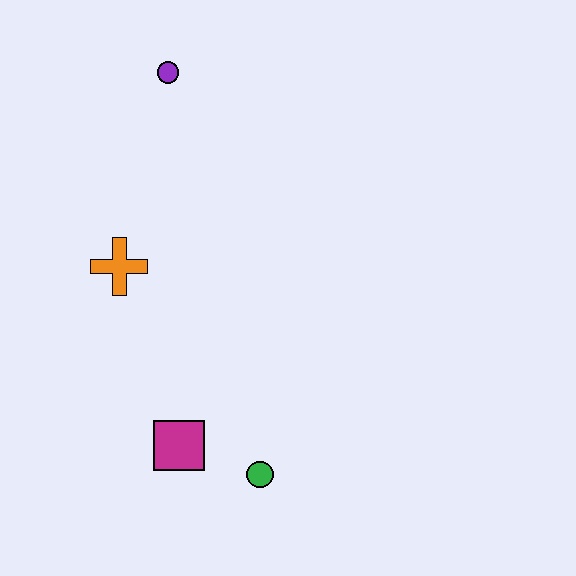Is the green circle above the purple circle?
No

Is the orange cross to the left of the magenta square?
Yes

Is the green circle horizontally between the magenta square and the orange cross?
No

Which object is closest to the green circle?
The magenta square is closest to the green circle.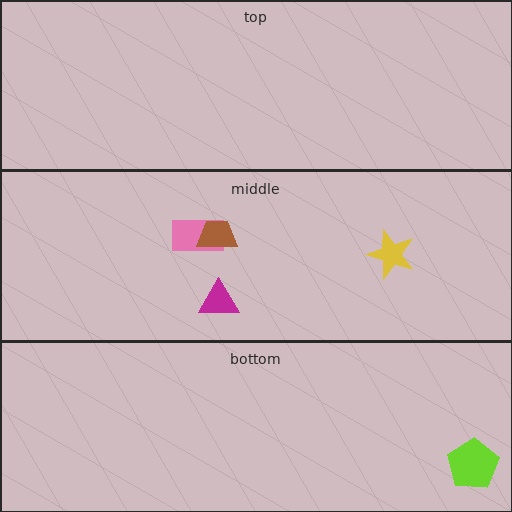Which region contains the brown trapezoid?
The middle region.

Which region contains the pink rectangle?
The middle region.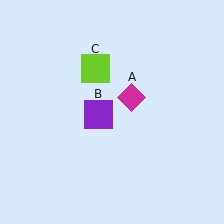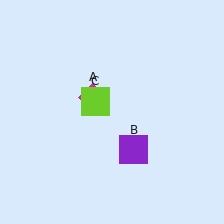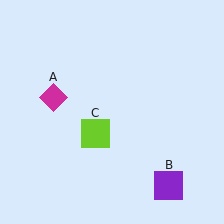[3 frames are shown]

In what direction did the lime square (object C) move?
The lime square (object C) moved down.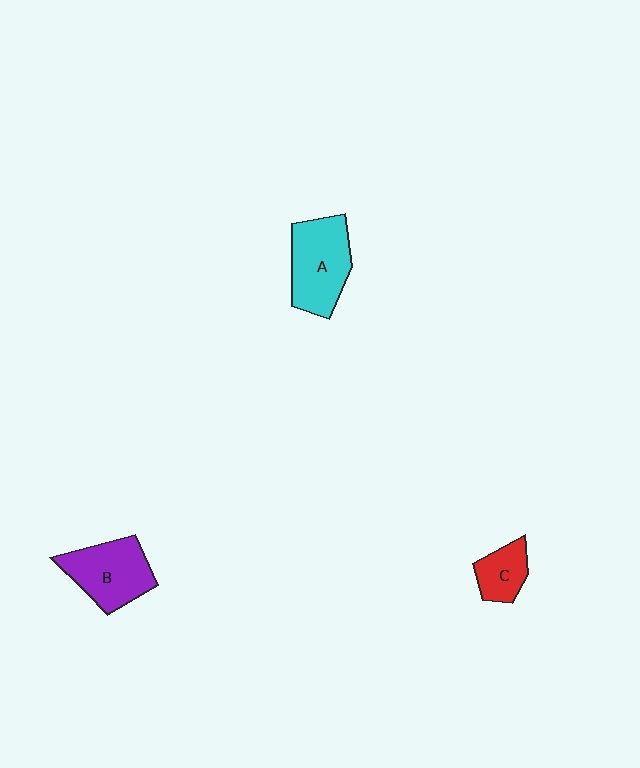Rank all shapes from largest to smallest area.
From largest to smallest: A (cyan), B (purple), C (red).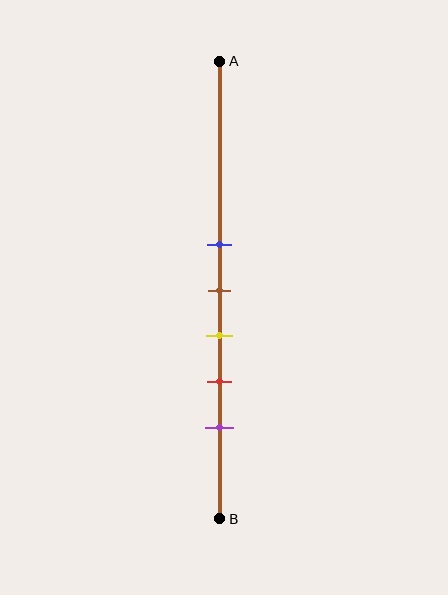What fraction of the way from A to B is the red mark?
The red mark is approximately 70% (0.7) of the way from A to B.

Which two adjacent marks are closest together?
The blue and brown marks are the closest adjacent pair.